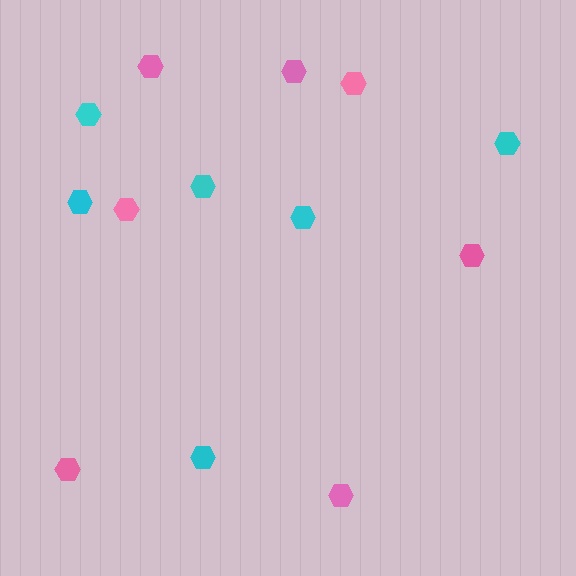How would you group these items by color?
There are 2 groups: one group of cyan hexagons (6) and one group of pink hexagons (7).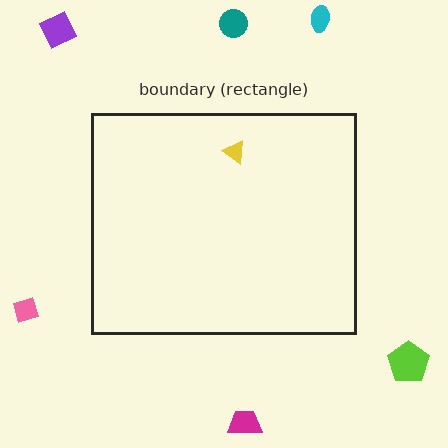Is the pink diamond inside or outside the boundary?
Outside.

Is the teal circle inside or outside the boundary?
Outside.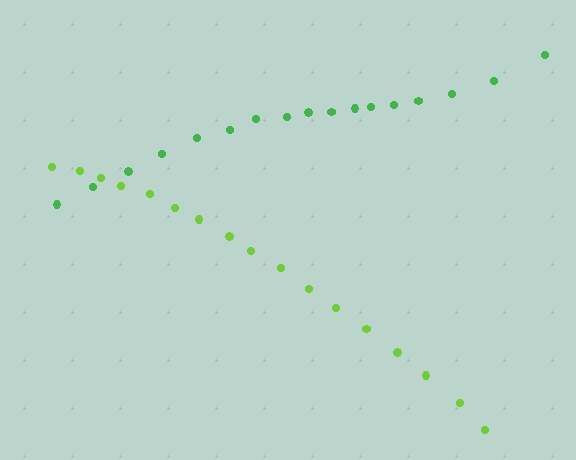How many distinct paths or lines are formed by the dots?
There are 2 distinct paths.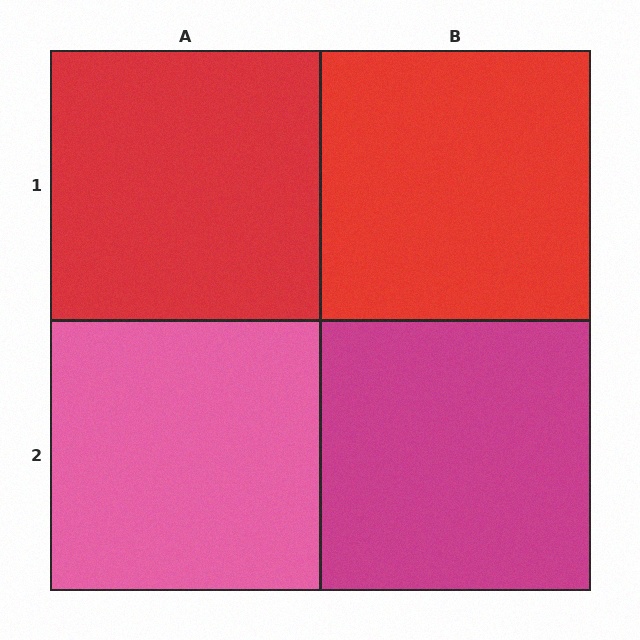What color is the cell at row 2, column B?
Magenta.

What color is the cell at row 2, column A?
Pink.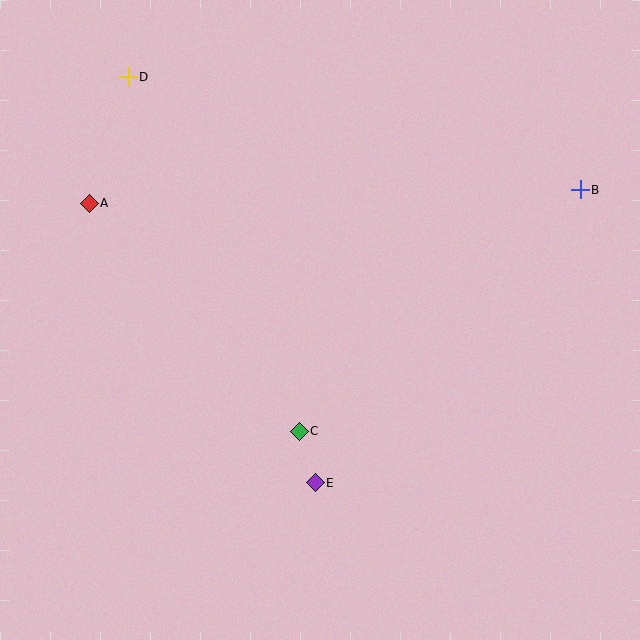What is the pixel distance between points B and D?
The distance between B and D is 466 pixels.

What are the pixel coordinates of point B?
Point B is at (580, 190).